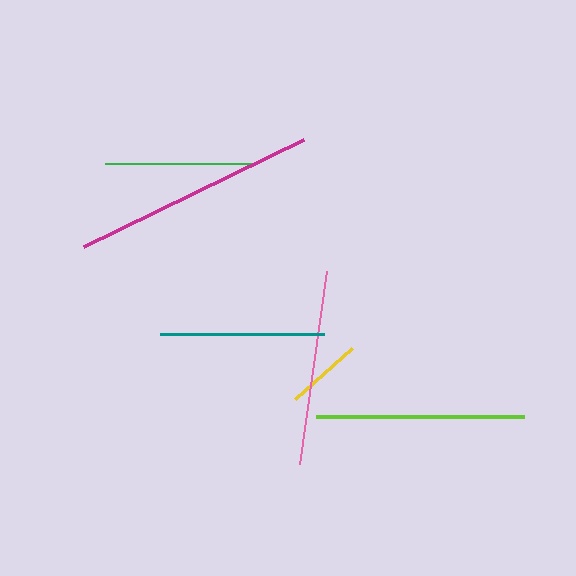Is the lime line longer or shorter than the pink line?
The lime line is longer than the pink line.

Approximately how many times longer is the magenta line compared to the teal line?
The magenta line is approximately 1.5 times the length of the teal line.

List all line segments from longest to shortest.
From longest to shortest: magenta, lime, pink, teal, green, yellow.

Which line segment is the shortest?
The yellow line is the shortest at approximately 77 pixels.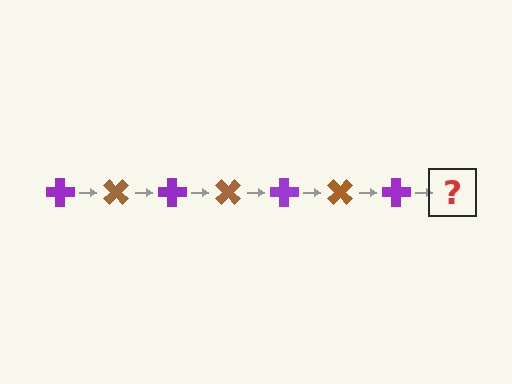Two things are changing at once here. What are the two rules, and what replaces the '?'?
The two rules are that it rotates 45 degrees each step and the color cycles through purple and brown. The '?' should be a brown cross, rotated 315 degrees from the start.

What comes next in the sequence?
The next element should be a brown cross, rotated 315 degrees from the start.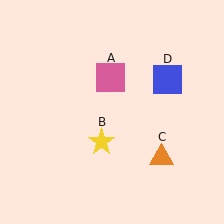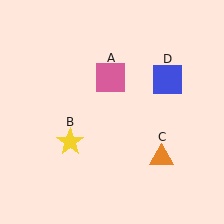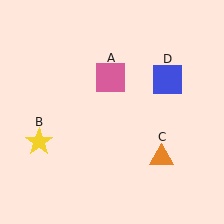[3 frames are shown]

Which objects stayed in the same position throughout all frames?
Pink square (object A) and orange triangle (object C) and blue square (object D) remained stationary.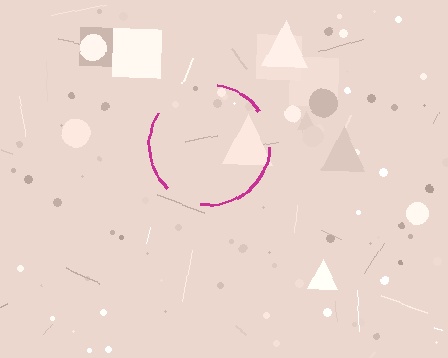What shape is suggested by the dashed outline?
The dashed outline suggests a circle.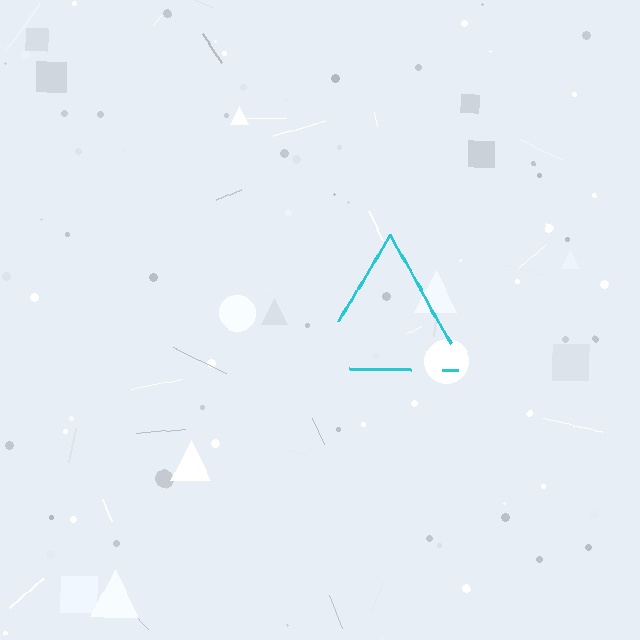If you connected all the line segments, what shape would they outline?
They would outline a triangle.